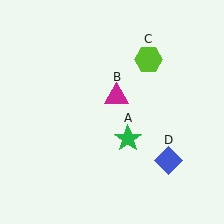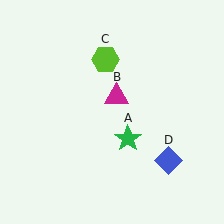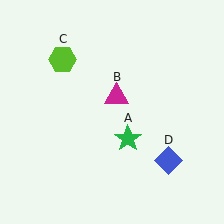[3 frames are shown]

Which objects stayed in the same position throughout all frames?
Green star (object A) and magenta triangle (object B) and blue diamond (object D) remained stationary.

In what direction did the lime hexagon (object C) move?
The lime hexagon (object C) moved left.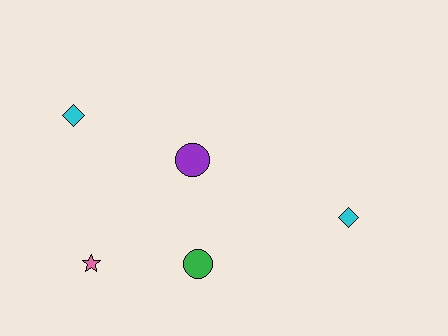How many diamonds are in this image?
There are 2 diamonds.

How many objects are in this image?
There are 5 objects.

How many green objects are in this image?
There is 1 green object.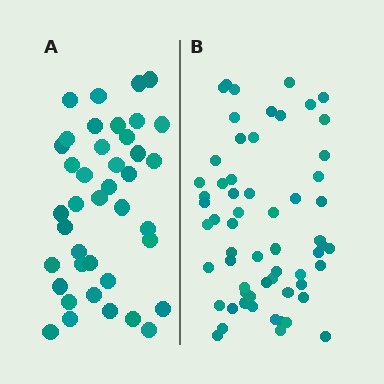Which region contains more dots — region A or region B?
Region B (the right region) has more dots.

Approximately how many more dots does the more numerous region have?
Region B has approximately 20 more dots than region A.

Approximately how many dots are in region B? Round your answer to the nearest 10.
About 60 dots.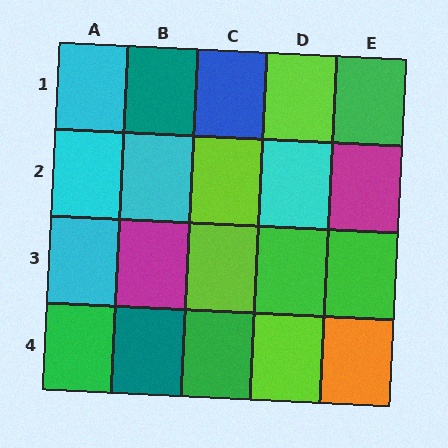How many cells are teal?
2 cells are teal.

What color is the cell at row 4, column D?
Lime.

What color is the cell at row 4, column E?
Orange.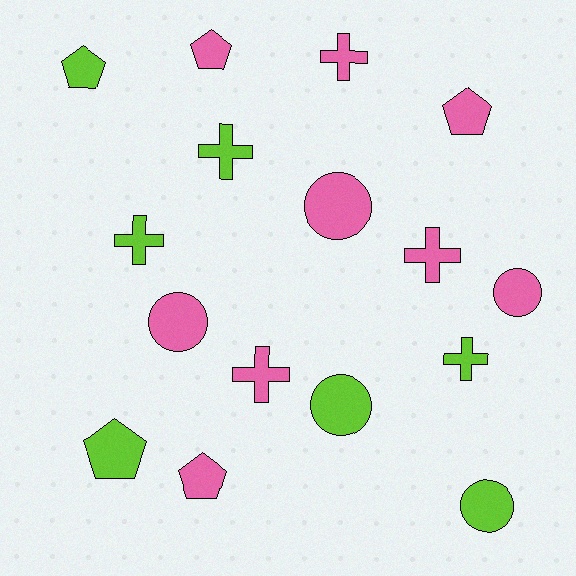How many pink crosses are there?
There are 3 pink crosses.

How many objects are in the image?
There are 16 objects.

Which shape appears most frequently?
Cross, with 6 objects.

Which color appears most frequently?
Pink, with 9 objects.